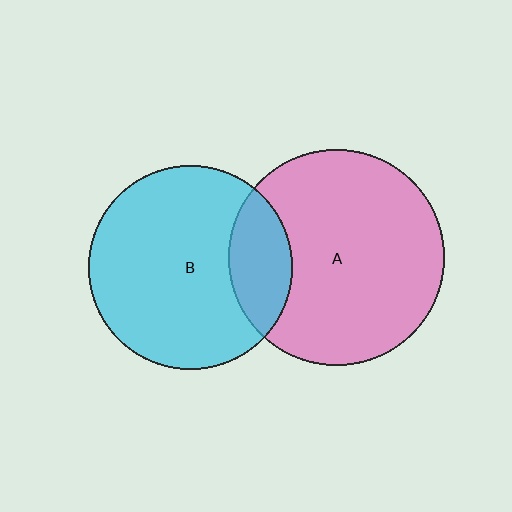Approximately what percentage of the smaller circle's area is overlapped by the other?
Approximately 20%.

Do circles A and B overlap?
Yes.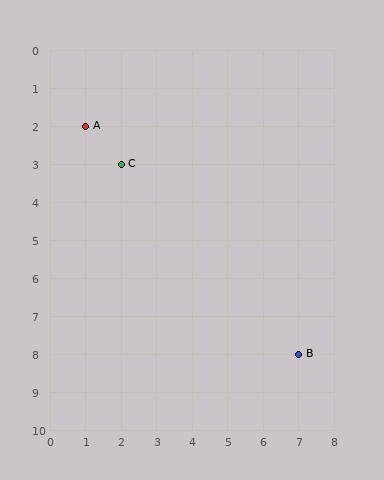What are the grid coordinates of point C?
Point C is at grid coordinates (2, 3).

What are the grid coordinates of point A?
Point A is at grid coordinates (1, 2).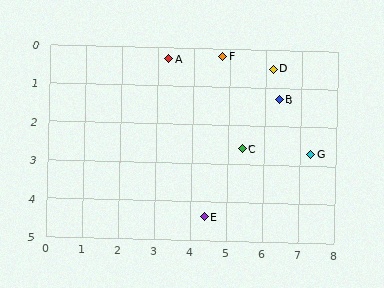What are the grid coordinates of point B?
Point B is at approximately (6.4, 1.3).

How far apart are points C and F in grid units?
Points C and F are about 2.5 grid units apart.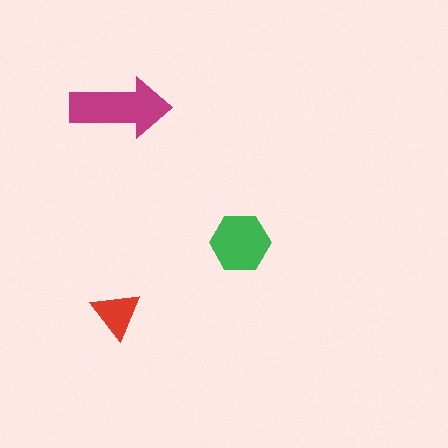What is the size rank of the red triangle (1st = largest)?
3rd.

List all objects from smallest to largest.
The red triangle, the green hexagon, the magenta arrow.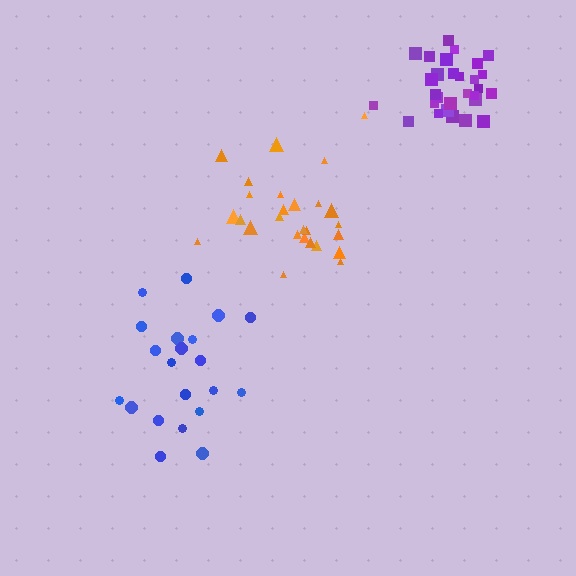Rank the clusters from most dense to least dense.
purple, orange, blue.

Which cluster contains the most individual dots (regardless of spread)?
Purple (29).